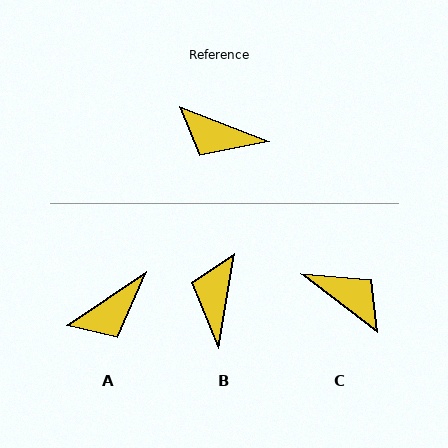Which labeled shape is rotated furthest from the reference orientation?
C, about 164 degrees away.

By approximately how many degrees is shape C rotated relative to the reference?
Approximately 164 degrees counter-clockwise.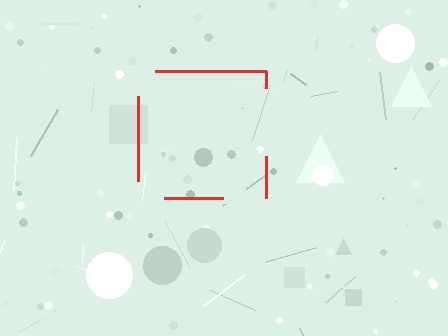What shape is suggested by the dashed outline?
The dashed outline suggests a square.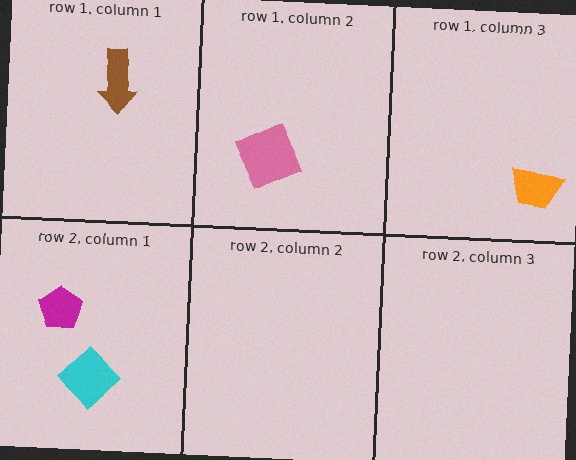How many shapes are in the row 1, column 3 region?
1.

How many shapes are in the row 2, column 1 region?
2.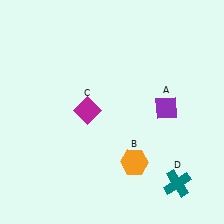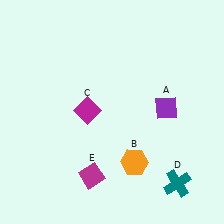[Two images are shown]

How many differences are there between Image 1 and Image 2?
There is 1 difference between the two images.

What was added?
A magenta diamond (E) was added in Image 2.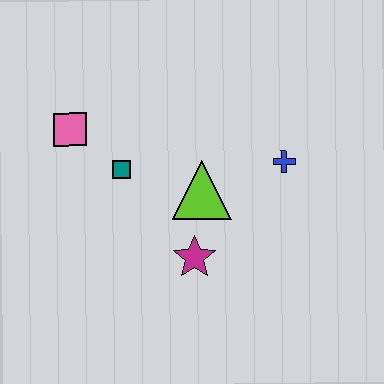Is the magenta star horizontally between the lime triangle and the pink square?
Yes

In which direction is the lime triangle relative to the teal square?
The lime triangle is to the right of the teal square.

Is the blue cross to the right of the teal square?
Yes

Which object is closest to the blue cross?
The lime triangle is closest to the blue cross.